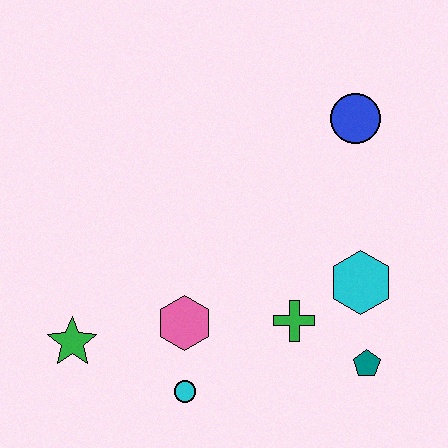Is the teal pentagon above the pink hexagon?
No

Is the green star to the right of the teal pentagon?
No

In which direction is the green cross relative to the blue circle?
The green cross is below the blue circle.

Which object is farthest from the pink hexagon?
The blue circle is farthest from the pink hexagon.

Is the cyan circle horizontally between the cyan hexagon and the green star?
Yes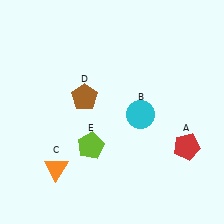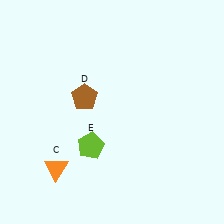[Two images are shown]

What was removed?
The cyan circle (B), the red pentagon (A) were removed in Image 2.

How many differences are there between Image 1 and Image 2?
There are 2 differences between the two images.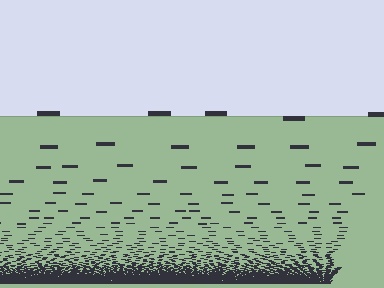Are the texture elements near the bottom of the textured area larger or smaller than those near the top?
Smaller. The gradient is inverted — elements near the bottom are smaller and denser.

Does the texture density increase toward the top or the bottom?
Density increases toward the bottom.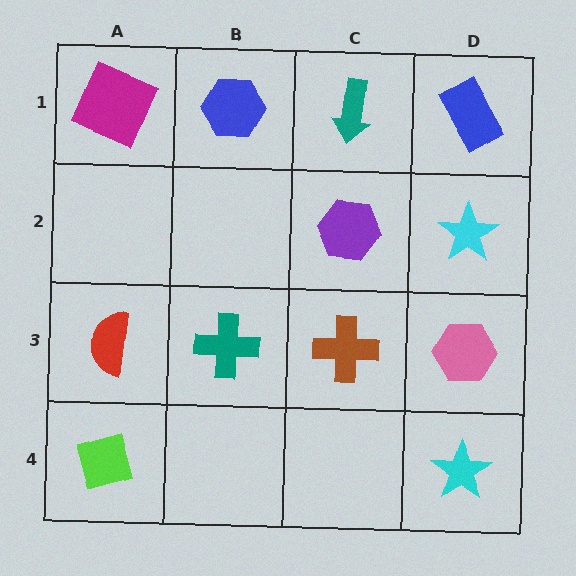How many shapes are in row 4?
2 shapes.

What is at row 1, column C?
A teal arrow.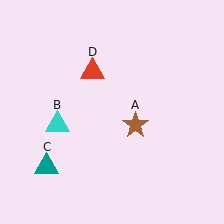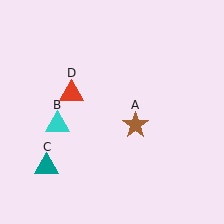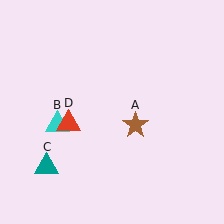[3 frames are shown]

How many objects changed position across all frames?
1 object changed position: red triangle (object D).